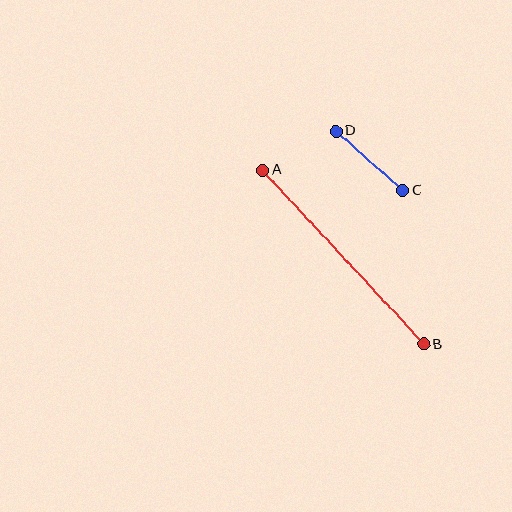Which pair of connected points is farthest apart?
Points A and B are farthest apart.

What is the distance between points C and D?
The distance is approximately 90 pixels.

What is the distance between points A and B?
The distance is approximately 237 pixels.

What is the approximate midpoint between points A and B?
The midpoint is at approximately (343, 257) pixels.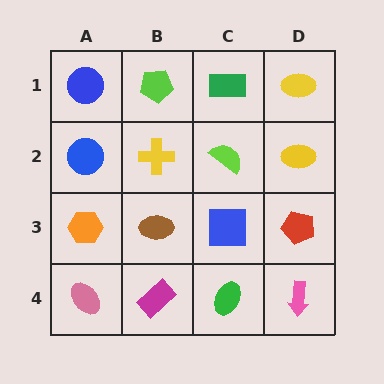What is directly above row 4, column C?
A blue square.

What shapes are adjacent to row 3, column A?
A blue circle (row 2, column A), a pink ellipse (row 4, column A), a brown ellipse (row 3, column B).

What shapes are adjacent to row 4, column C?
A blue square (row 3, column C), a magenta rectangle (row 4, column B), a pink arrow (row 4, column D).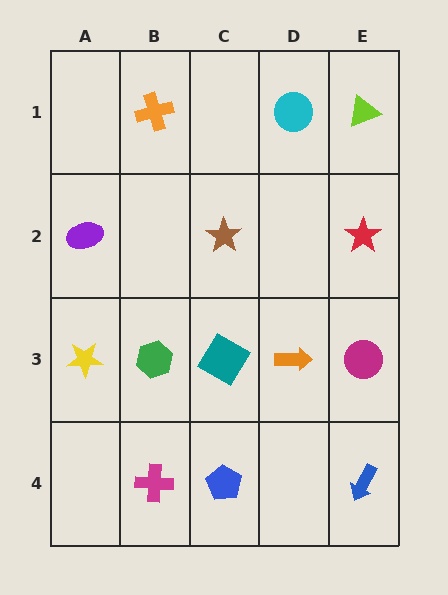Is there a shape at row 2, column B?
No, that cell is empty.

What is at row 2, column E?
A red star.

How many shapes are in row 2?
3 shapes.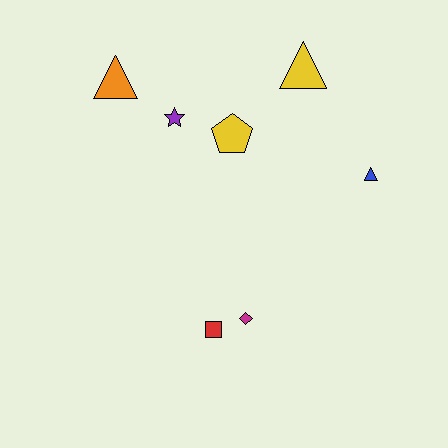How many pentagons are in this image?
There is 1 pentagon.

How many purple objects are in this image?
There is 1 purple object.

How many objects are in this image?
There are 7 objects.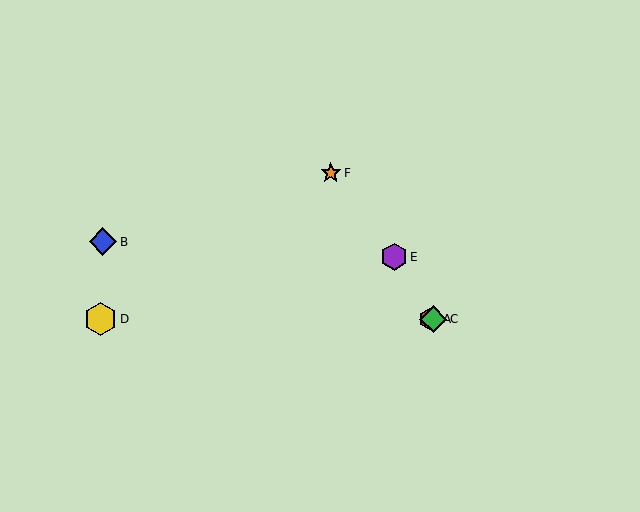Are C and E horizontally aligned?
No, C is at y≈319 and E is at y≈257.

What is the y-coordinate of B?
Object B is at y≈242.